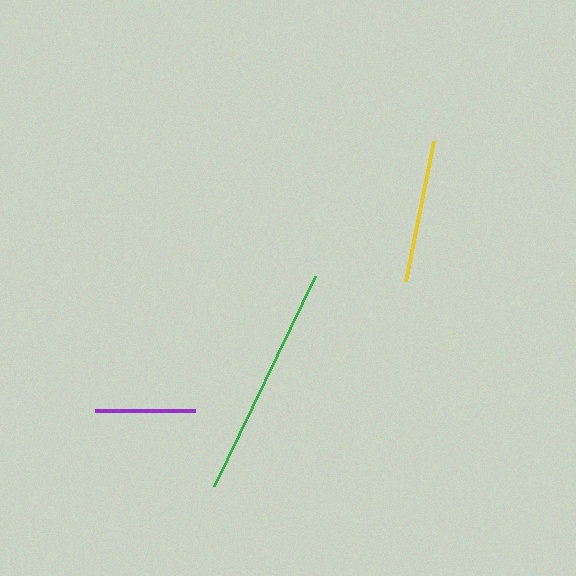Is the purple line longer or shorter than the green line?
The green line is longer than the purple line.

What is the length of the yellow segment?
The yellow segment is approximately 143 pixels long.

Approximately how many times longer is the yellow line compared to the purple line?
The yellow line is approximately 1.4 times the length of the purple line.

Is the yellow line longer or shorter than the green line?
The green line is longer than the yellow line.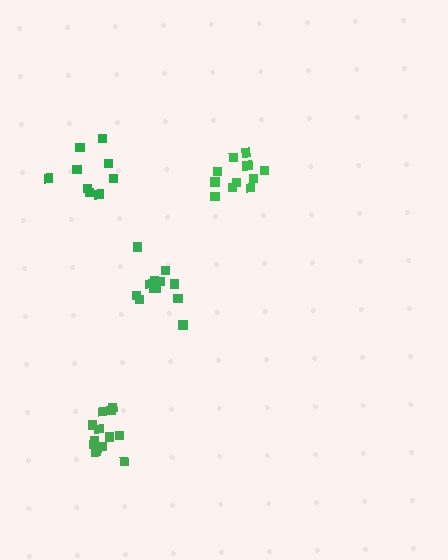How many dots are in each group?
Group 1: 12 dots, Group 2: 12 dots, Group 3: 14 dots, Group 4: 9 dots (47 total).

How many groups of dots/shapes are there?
There are 4 groups.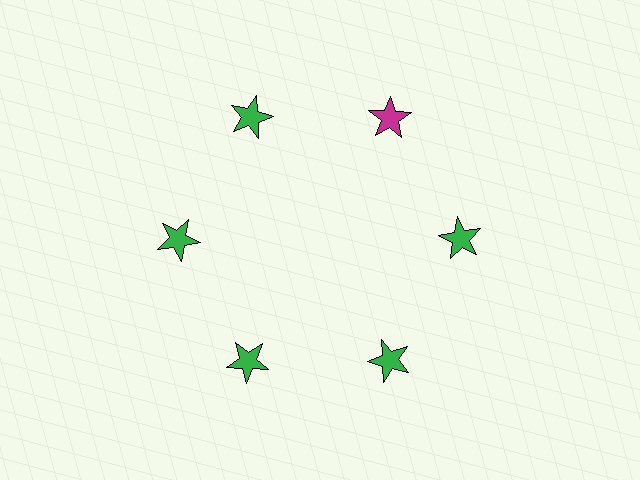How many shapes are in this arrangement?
There are 6 shapes arranged in a ring pattern.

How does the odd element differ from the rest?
It has a different color: magenta instead of green.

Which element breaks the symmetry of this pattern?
The magenta star at roughly the 1 o'clock position breaks the symmetry. All other shapes are green stars.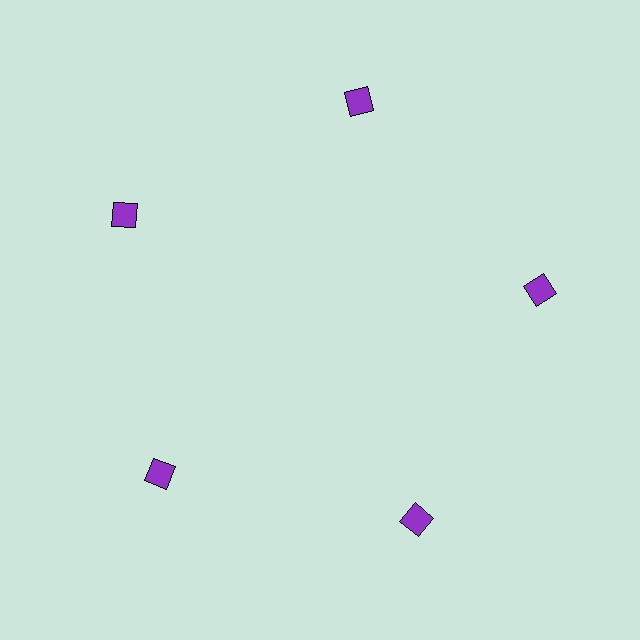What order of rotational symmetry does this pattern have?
This pattern has 5-fold rotational symmetry.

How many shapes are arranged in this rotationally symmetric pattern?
There are 5 shapes, arranged in 5 groups of 1.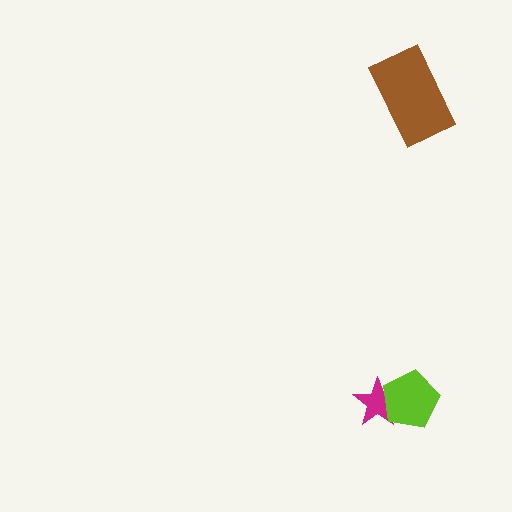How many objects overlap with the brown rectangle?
0 objects overlap with the brown rectangle.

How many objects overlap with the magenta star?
1 object overlaps with the magenta star.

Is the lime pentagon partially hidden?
No, no other shape covers it.